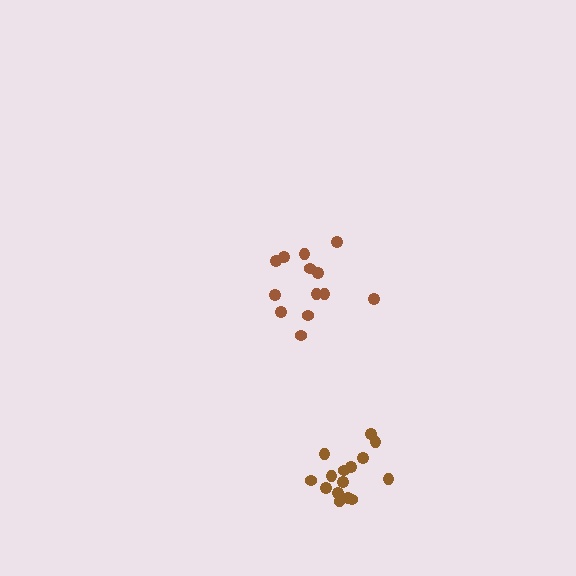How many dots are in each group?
Group 1: 13 dots, Group 2: 15 dots (28 total).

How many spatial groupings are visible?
There are 2 spatial groupings.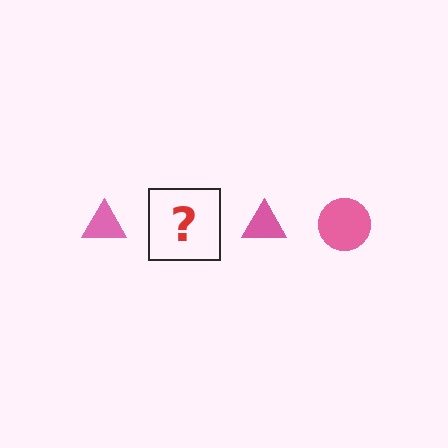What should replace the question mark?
The question mark should be replaced with a pink circle.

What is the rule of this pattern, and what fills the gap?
The rule is that the pattern cycles through triangle, circle shapes in pink. The gap should be filled with a pink circle.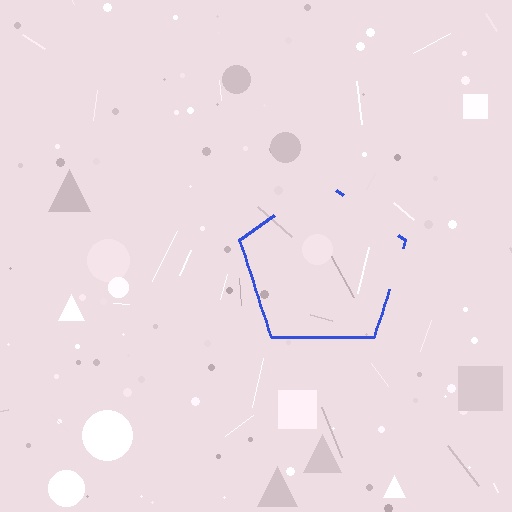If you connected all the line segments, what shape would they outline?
They would outline a pentagon.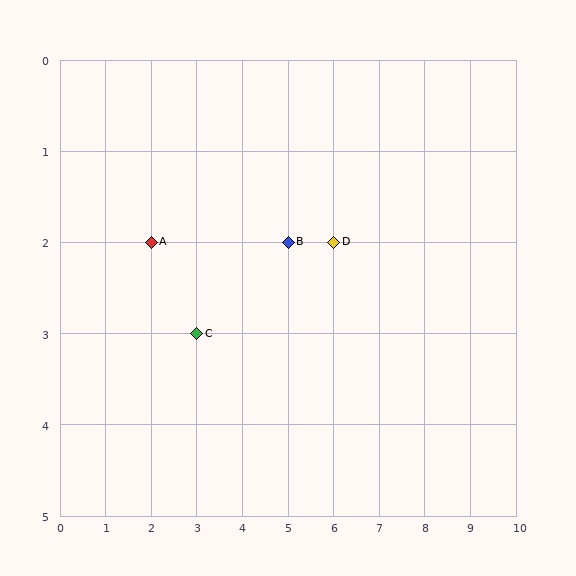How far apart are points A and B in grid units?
Points A and B are 3 columns apart.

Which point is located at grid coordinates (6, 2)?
Point D is at (6, 2).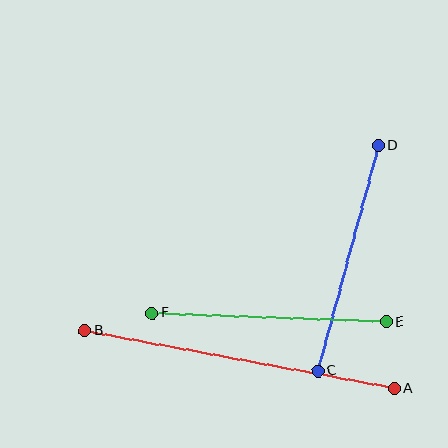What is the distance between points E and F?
The distance is approximately 234 pixels.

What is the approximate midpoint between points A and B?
The midpoint is at approximately (240, 359) pixels.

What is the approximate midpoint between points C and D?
The midpoint is at approximately (348, 258) pixels.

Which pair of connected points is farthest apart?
Points A and B are farthest apart.